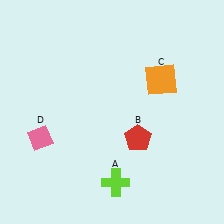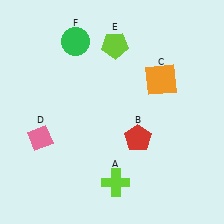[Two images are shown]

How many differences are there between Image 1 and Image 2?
There are 2 differences between the two images.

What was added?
A lime pentagon (E), a green circle (F) were added in Image 2.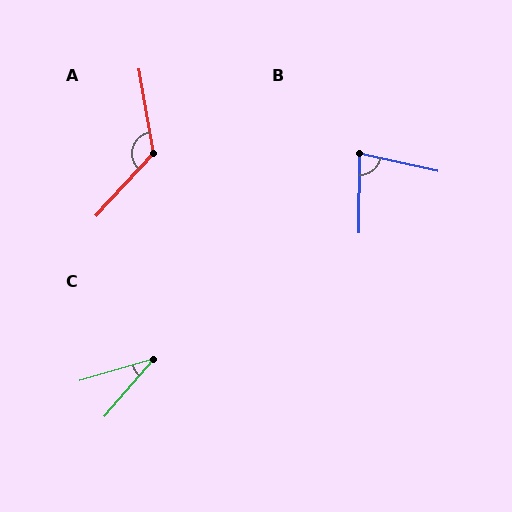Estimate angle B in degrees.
Approximately 78 degrees.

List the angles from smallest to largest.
C (33°), B (78°), A (127°).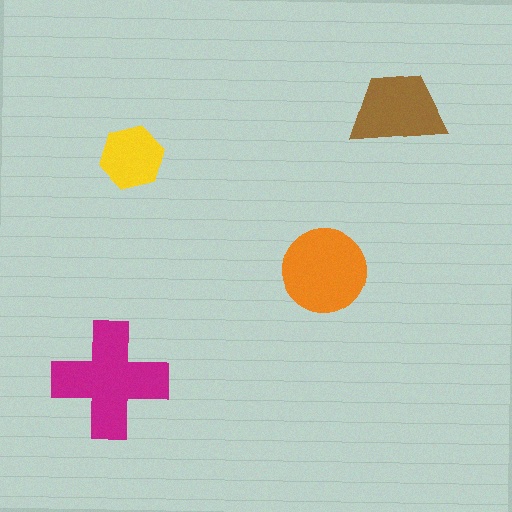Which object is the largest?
The magenta cross.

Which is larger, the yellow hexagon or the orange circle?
The orange circle.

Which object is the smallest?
The yellow hexagon.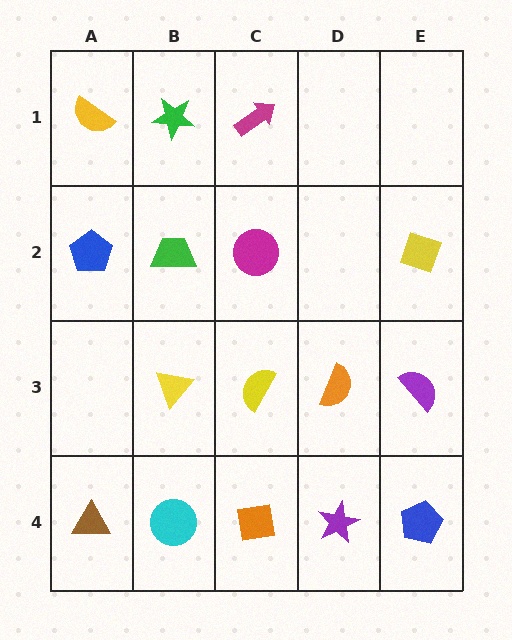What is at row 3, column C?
A yellow semicircle.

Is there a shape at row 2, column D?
No, that cell is empty.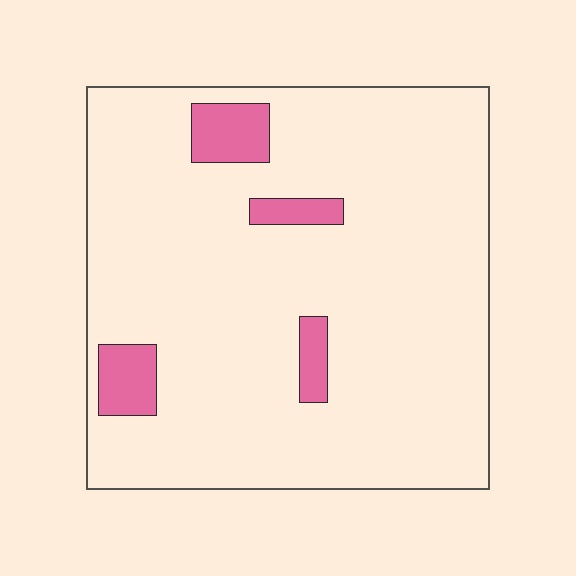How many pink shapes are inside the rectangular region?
4.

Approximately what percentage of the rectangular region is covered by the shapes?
Approximately 10%.